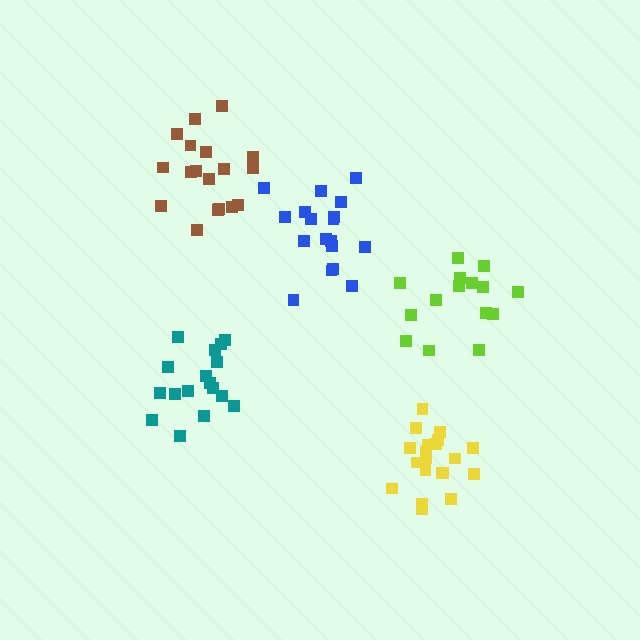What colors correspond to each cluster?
The clusters are colored: yellow, brown, teal, lime, blue.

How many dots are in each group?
Group 1: 20 dots, Group 2: 18 dots, Group 3: 17 dots, Group 4: 15 dots, Group 5: 18 dots (88 total).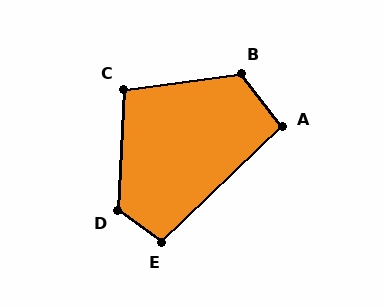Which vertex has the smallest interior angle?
A, at approximately 96 degrees.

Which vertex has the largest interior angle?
D, at approximately 123 degrees.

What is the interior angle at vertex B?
Approximately 120 degrees (obtuse).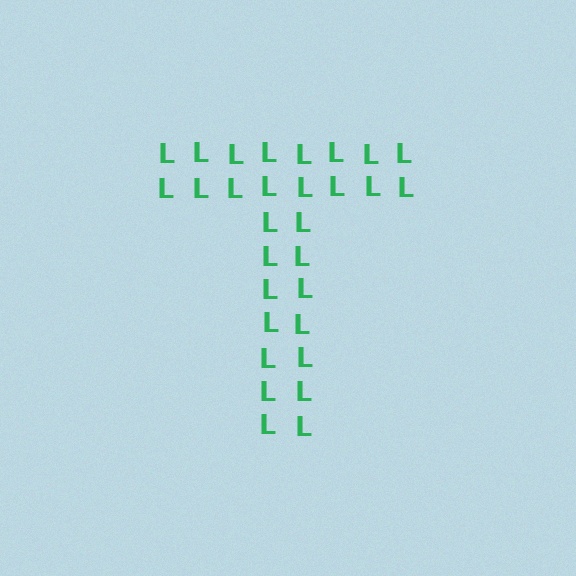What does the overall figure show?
The overall figure shows the letter T.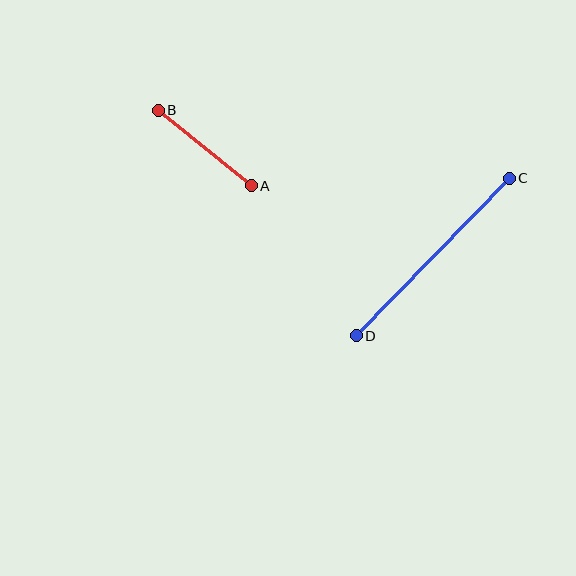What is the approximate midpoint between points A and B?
The midpoint is at approximately (205, 148) pixels.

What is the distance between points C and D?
The distance is approximately 220 pixels.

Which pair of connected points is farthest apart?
Points C and D are farthest apart.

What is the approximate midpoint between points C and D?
The midpoint is at approximately (433, 257) pixels.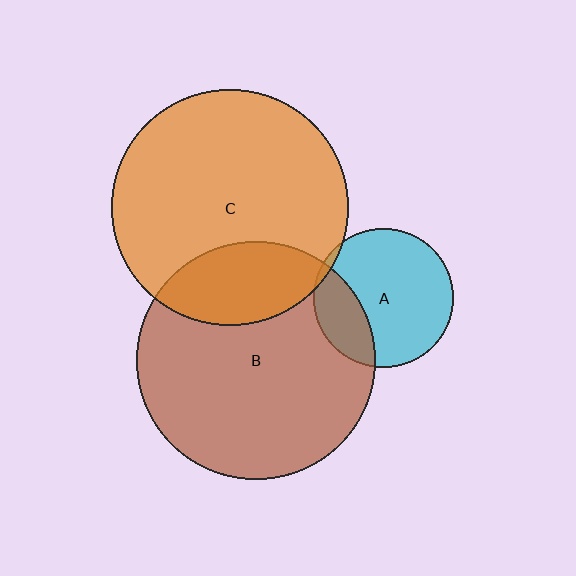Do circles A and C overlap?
Yes.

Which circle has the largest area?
Circle B (brown).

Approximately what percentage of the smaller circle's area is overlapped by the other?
Approximately 5%.